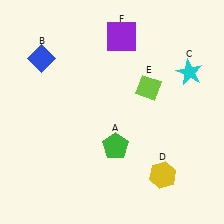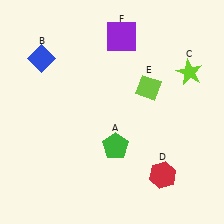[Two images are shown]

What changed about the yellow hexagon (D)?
In Image 1, D is yellow. In Image 2, it changed to red.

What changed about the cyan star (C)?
In Image 1, C is cyan. In Image 2, it changed to lime.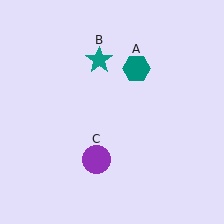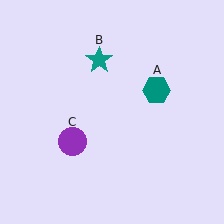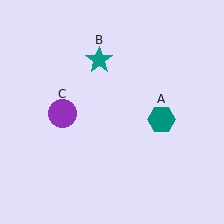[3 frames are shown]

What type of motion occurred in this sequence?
The teal hexagon (object A), purple circle (object C) rotated clockwise around the center of the scene.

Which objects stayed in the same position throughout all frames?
Teal star (object B) remained stationary.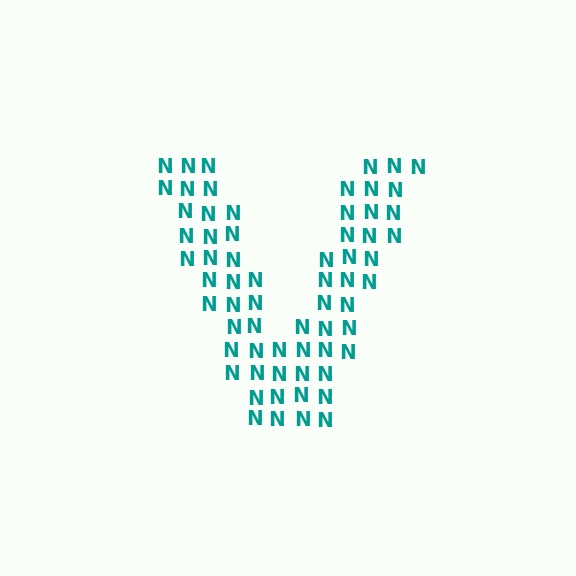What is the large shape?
The large shape is the letter V.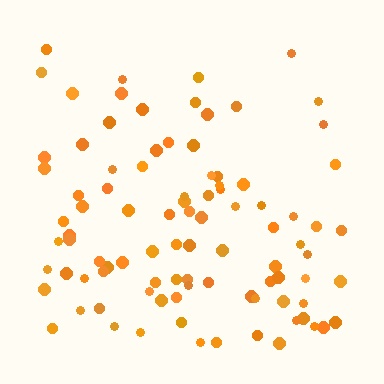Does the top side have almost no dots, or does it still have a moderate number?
Still a moderate number, just noticeably fewer than the bottom.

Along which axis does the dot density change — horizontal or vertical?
Vertical.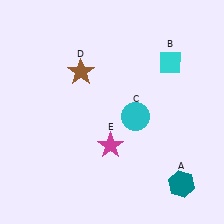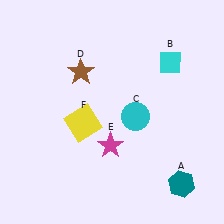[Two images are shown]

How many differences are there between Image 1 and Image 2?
There is 1 difference between the two images.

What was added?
A yellow square (F) was added in Image 2.